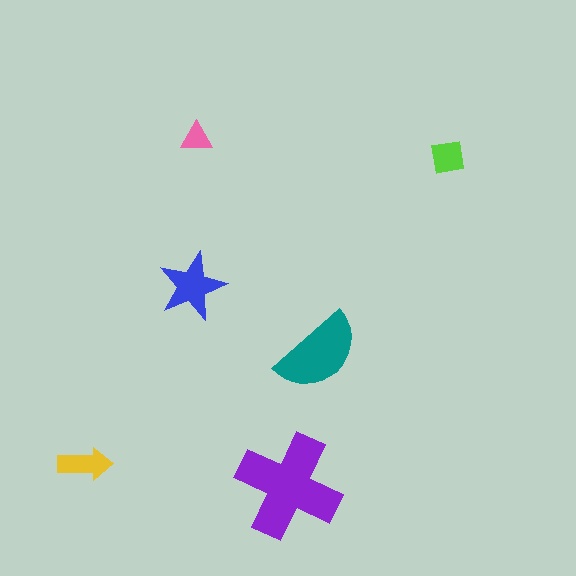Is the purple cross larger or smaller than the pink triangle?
Larger.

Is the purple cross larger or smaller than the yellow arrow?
Larger.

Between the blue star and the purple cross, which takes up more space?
The purple cross.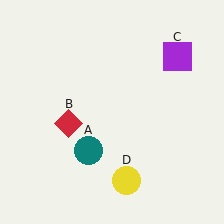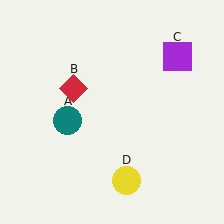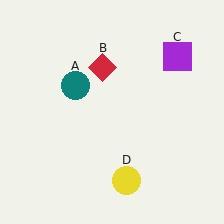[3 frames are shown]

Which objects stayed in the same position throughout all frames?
Purple square (object C) and yellow circle (object D) remained stationary.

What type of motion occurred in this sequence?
The teal circle (object A), red diamond (object B) rotated clockwise around the center of the scene.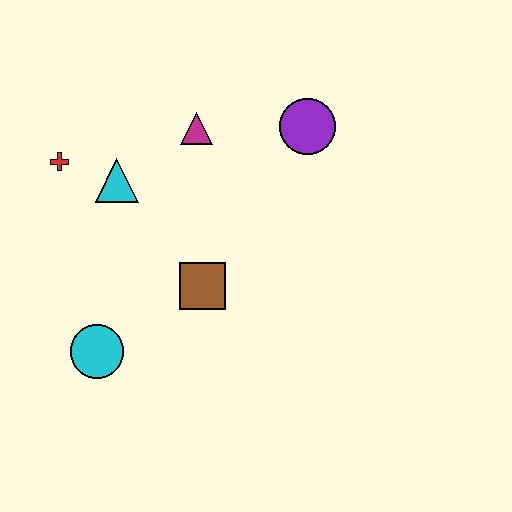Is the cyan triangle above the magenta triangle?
No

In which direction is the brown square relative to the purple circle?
The brown square is below the purple circle.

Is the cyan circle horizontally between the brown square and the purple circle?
No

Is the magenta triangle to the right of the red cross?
Yes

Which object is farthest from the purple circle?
The cyan circle is farthest from the purple circle.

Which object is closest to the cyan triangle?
The red cross is closest to the cyan triangle.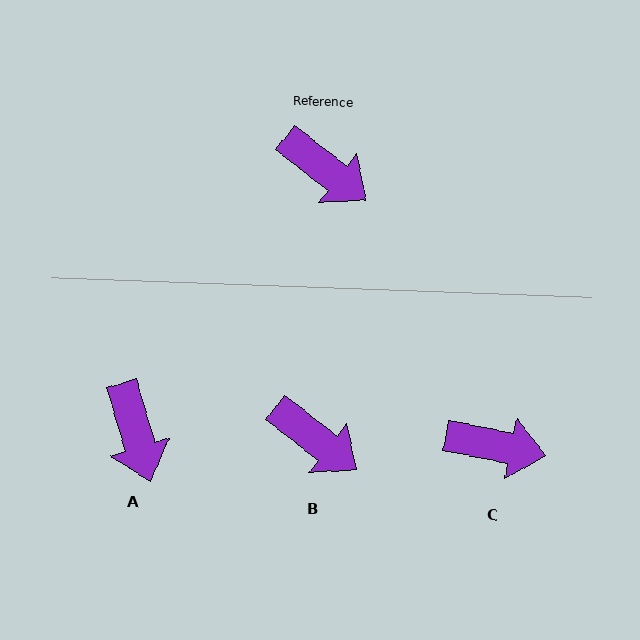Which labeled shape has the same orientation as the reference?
B.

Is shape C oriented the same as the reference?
No, it is off by about 26 degrees.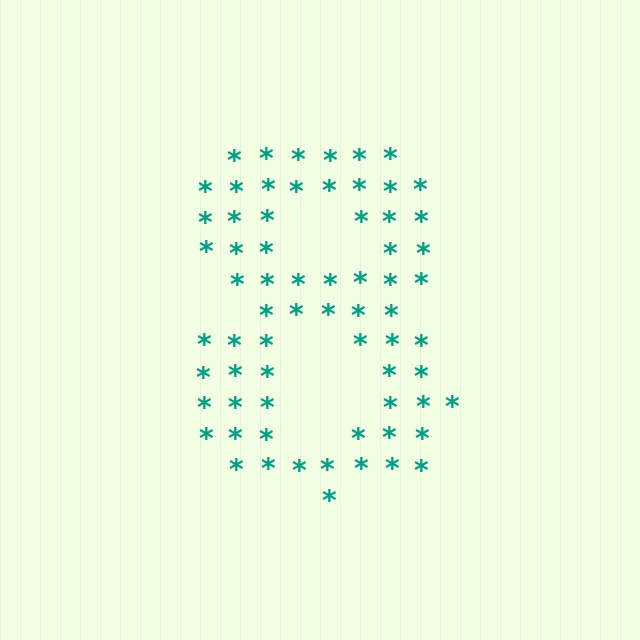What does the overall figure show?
The overall figure shows the digit 8.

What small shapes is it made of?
It is made of small asterisks.